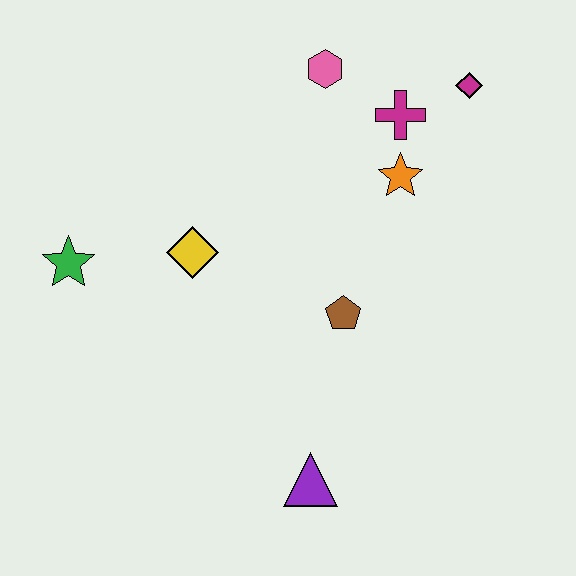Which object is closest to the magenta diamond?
The magenta cross is closest to the magenta diamond.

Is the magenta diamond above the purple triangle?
Yes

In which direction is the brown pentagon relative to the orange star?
The brown pentagon is below the orange star.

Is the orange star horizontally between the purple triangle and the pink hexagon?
No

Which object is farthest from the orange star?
The green star is farthest from the orange star.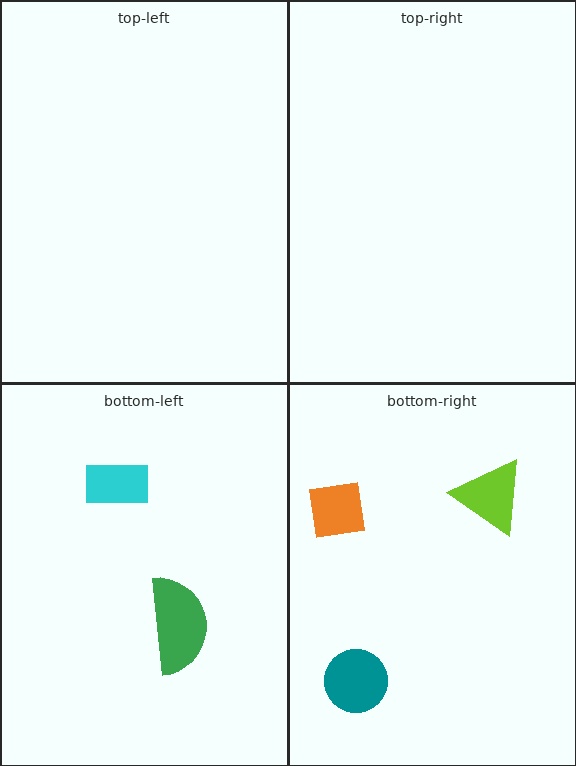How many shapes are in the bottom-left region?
2.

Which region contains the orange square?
The bottom-right region.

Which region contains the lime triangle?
The bottom-right region.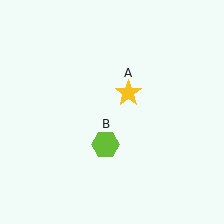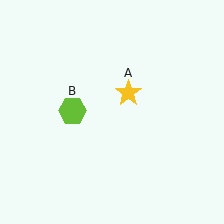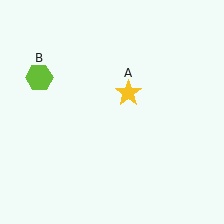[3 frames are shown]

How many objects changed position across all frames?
1 object changed position: lime hexagon (object B).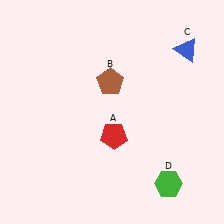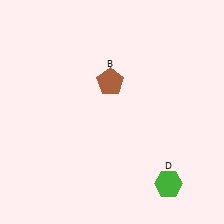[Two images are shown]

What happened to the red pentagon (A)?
The red pentagon (A) was removed in Image 2. It was in the bottom-right area of Image 1.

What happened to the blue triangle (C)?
The blue triangle (C) was removed in Image 2. It was in the top-right area of Image 1.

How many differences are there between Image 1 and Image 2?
There are 2 differences between the two images.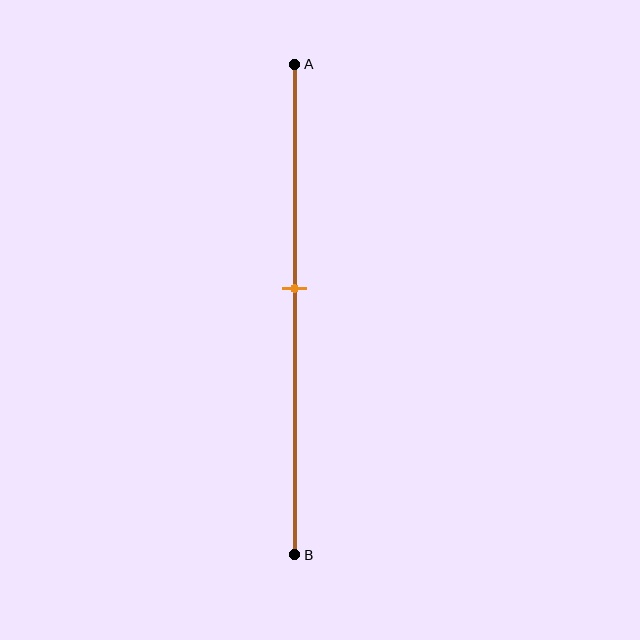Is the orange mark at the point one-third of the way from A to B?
No, the mark is at about 45% from A, not at the 33% one-third point.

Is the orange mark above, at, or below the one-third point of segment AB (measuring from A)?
The orange mark is below the one-third point of segment AB.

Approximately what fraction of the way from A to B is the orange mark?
The orange mark is approximately 45% of the way from A to B.